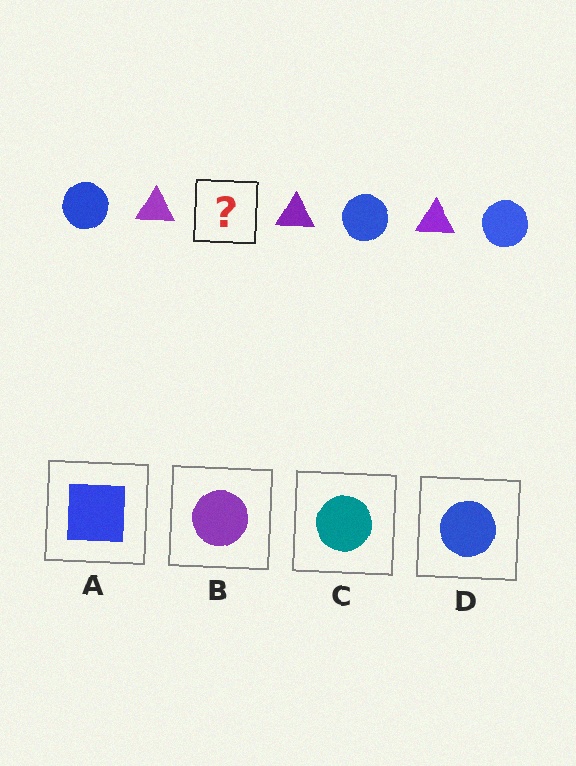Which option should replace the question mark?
Option D.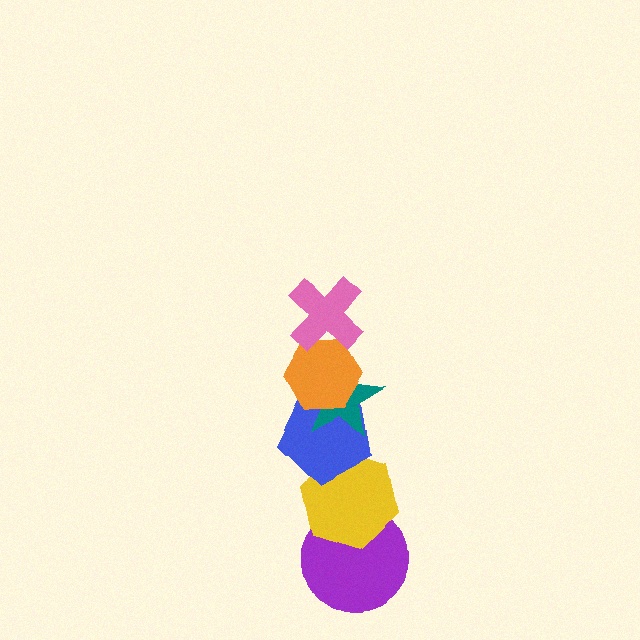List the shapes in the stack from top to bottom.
From top to bottom: the pink cross, the orange hexagon, the teal star, the blue pentagon, the yellow hexagon, the purple circle.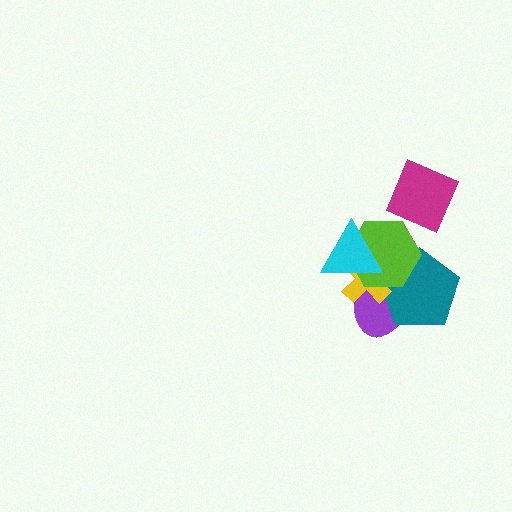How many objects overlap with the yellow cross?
4 objects overlap with the yellow cross.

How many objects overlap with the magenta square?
0 objects overlap with the magenta square.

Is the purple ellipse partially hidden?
Yes, it is partially covered by another shape.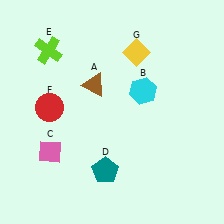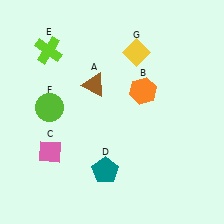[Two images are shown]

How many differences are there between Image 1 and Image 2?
There are 2 differences between the two images.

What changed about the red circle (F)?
In Image 1, F is red. In Image 2, it changed to lime.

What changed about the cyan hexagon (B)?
In Image 1, B is cyan. In Image 2, it changed to orange.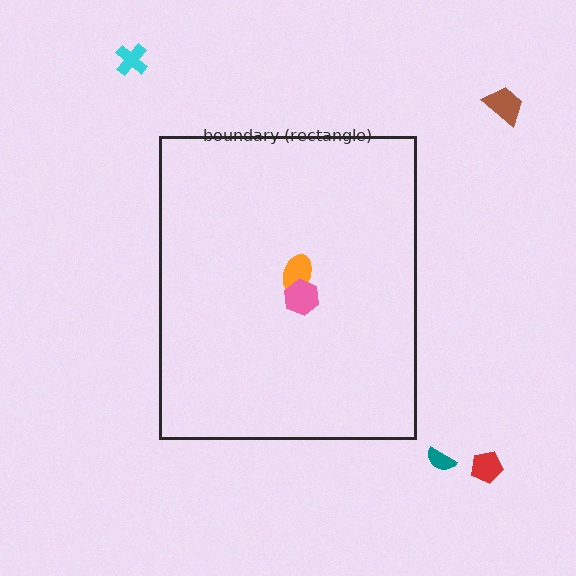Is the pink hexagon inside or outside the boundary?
Inside.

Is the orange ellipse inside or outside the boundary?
Inside.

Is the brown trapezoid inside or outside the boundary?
Outside.